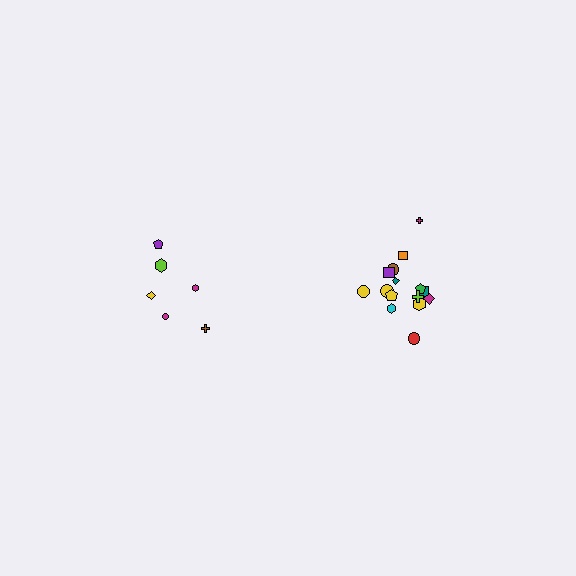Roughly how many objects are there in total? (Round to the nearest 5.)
Roughly 20 objects in total.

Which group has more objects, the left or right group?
The right group.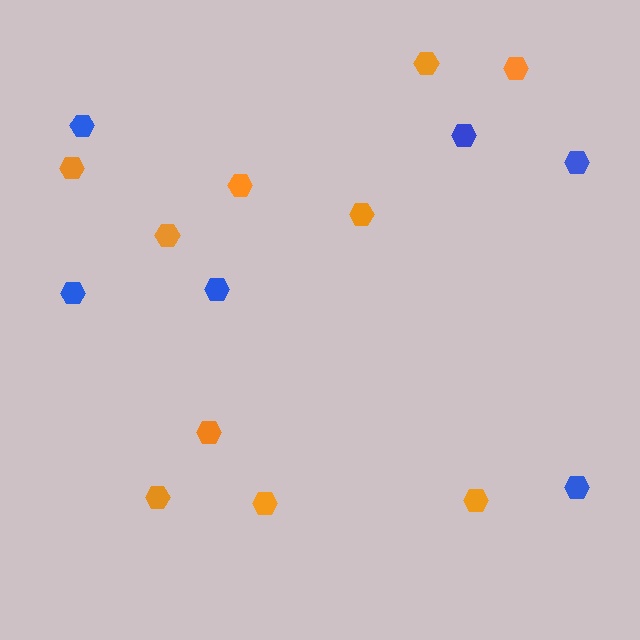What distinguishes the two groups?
There are 2 groups: one group of orange hexagons (10) and one group of blue hexagons (6).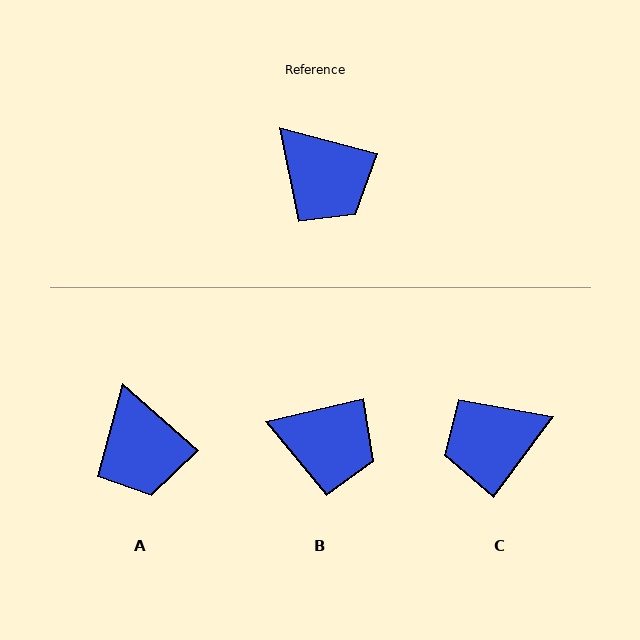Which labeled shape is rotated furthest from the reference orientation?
C, about 111 degrees away.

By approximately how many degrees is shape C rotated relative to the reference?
Approximately 111 degrees clockwise.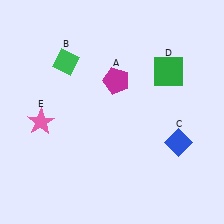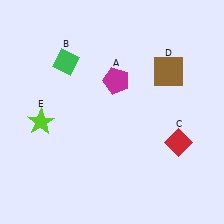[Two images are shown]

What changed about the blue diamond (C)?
In Image 1, C is blue. In Image 2, it changed to red.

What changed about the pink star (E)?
In Image 1, E is pink. In Image 2, it changed to lime.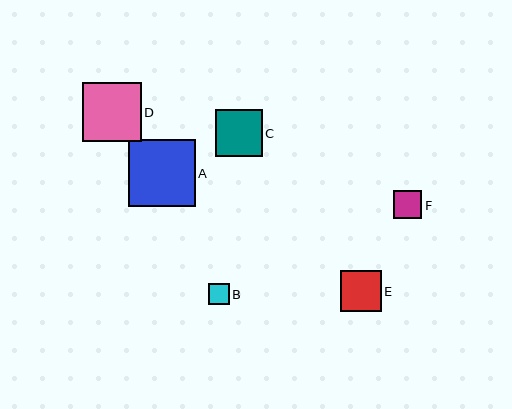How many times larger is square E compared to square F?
Square E is approximately 1.5 times the size of square F.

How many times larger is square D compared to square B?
Square D is approximately 2.9 times the size of square B.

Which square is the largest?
Square A is the largest with a size of approximately 67 pixels.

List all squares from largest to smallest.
From largest to smallest: A, D, C, E, F, B.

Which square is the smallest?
Square B is the smallest with a size of approximately 20 pixels.